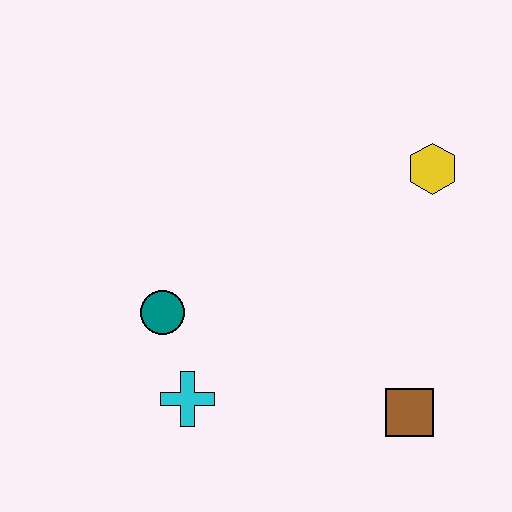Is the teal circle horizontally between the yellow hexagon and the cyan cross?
No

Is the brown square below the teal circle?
Yes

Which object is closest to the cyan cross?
The teal circle is closest to the cyan cross.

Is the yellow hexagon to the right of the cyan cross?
Yes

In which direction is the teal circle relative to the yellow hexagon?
The teal circle is to the left of the yellow hexagon.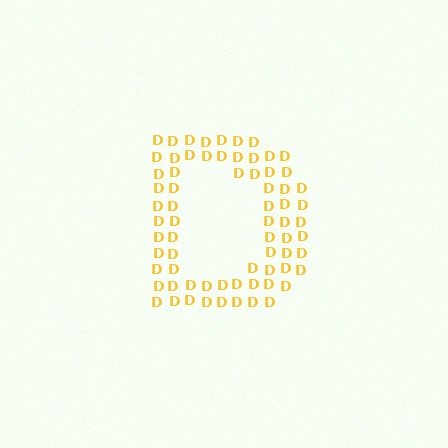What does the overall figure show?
The overall figure shows the letter D.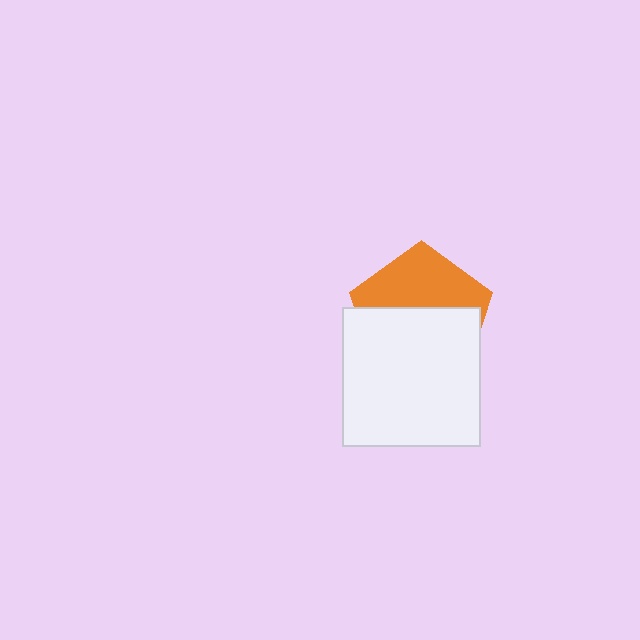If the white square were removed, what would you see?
You would see the complete orange pentagon.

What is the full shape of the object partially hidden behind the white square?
The partially hidden object is an orange pentagon.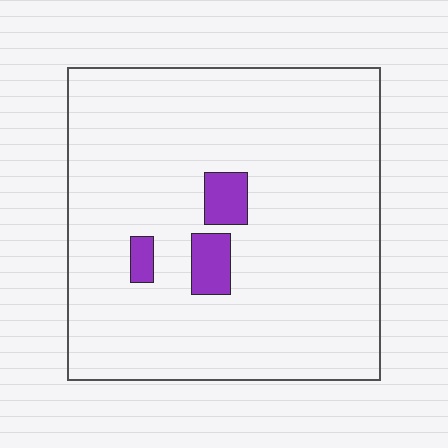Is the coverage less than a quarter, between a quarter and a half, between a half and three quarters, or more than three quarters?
Less than a quarter.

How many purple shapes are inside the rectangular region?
3.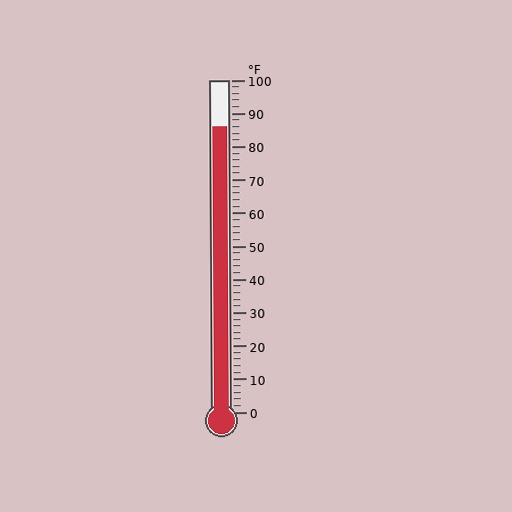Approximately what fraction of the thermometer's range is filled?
The thermometer is filled to approximately 85% of its range.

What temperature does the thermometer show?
The thermometer shows approximately 86°F.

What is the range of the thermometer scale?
The thermometer scale ranges from 0°F to 100°F.